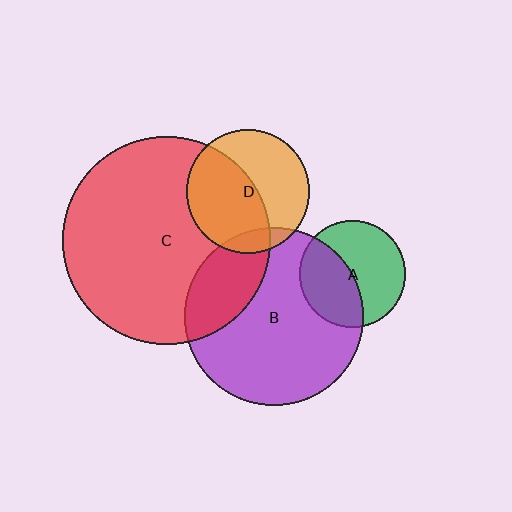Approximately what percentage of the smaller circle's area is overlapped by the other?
Approximately 10%.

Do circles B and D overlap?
Yes.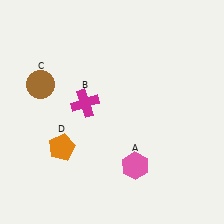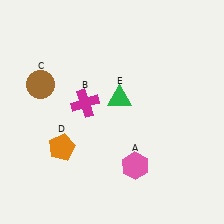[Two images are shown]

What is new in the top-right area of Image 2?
A green triangle (E) was added in the top-right area of Image 2.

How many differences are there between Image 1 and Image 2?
There is 1 difference between the two images.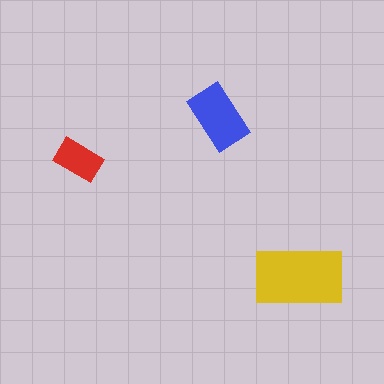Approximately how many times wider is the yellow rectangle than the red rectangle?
About 2 times wider.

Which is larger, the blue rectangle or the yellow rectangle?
The yellow one.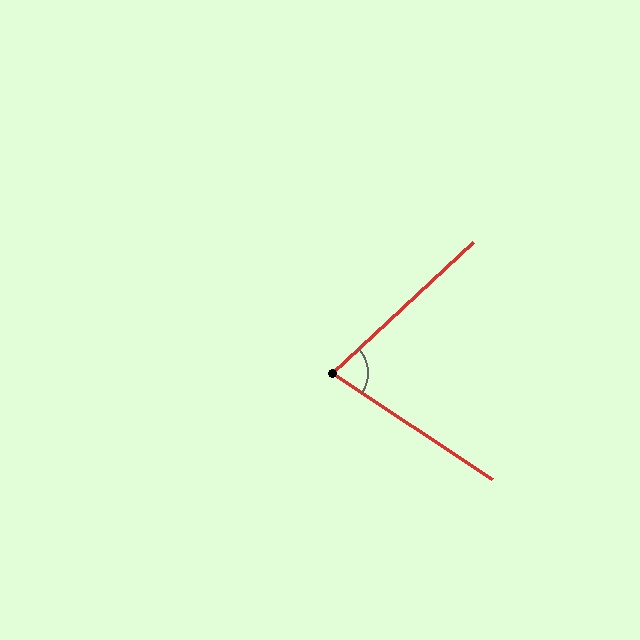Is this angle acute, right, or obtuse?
It is acute.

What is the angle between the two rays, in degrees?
Approximately 76 degrees.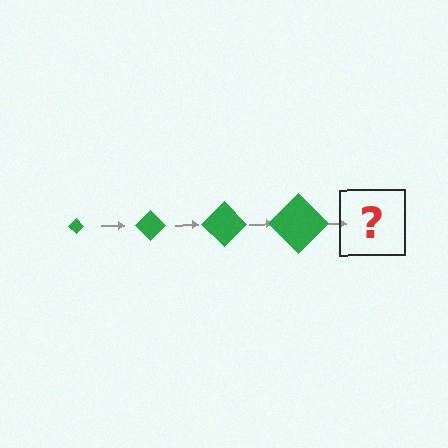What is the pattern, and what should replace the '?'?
The pattern is that the diamond gets progressively larger each step. The '?' should be a green diamond, larger than the previous one.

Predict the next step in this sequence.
The next step is a green diamond, larger than the previous one.